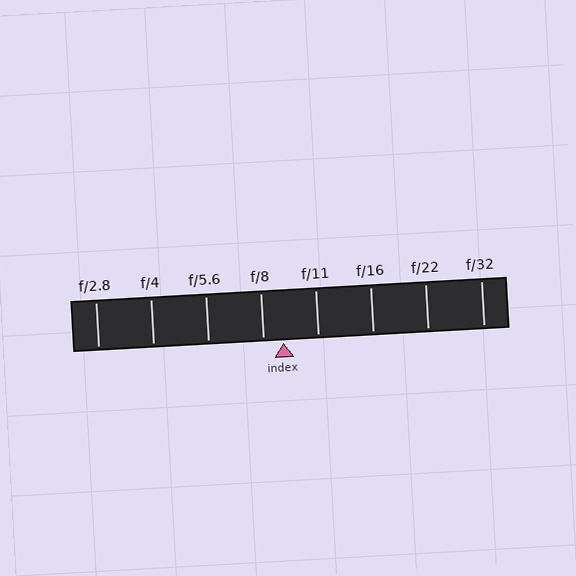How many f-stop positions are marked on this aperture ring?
There are 8 f-stop positions marked.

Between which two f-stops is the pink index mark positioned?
The index mark is between f/8 and f/11.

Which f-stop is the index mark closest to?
The index mark is closest to f/8.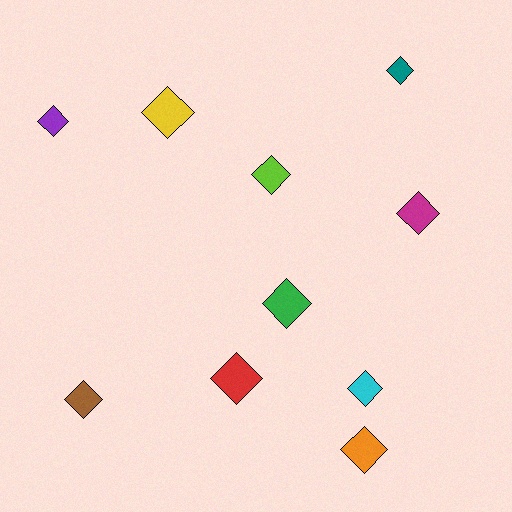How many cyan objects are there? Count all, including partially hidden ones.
There is 1 cyan object.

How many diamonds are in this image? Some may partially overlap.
There are 10 diamonds.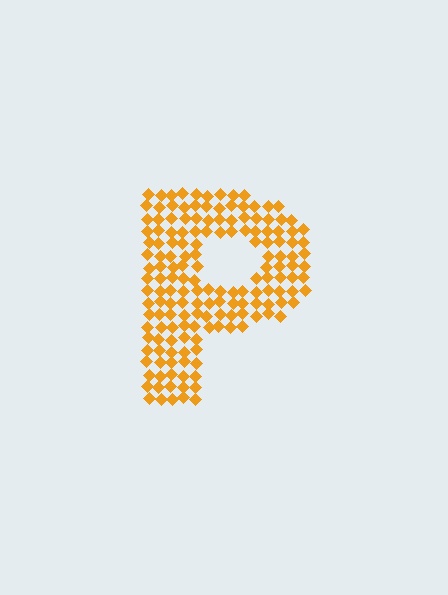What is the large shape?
The large shape is the letter P.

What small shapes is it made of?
It is made of small diamonds.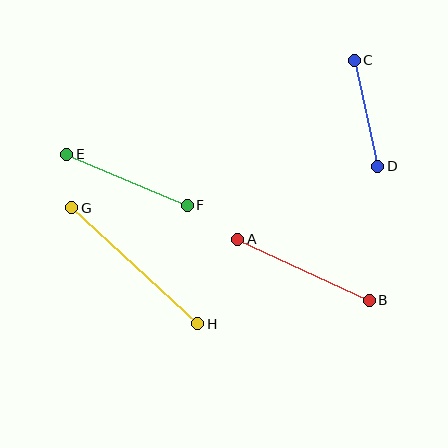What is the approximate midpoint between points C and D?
The midpoint is at approximately (366, 113) pixels.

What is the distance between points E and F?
The distance is approximately 131 pixels.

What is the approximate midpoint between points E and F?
The midpoint is at approximately (127, 180) pixels.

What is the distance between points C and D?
The distance is approximately 109 pixels.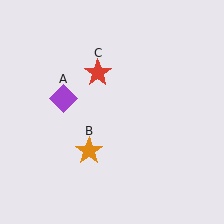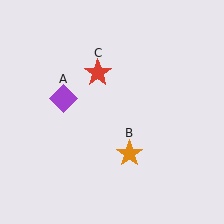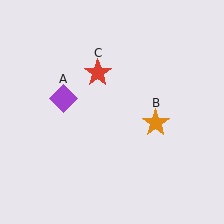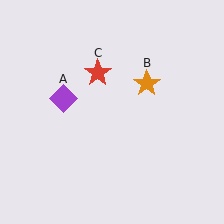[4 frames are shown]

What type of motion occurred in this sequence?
The orange star (object B) rotated counterclockwise around the center of the scene.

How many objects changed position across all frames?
1 object changed position: orange star (object B).